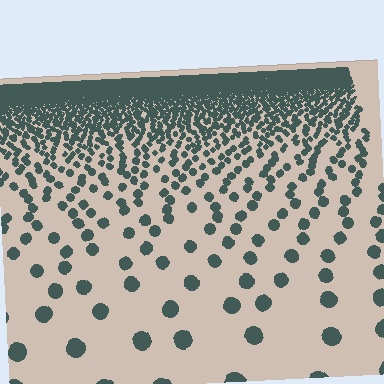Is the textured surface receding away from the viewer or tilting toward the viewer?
The surface is receding away from the viewer. Texture elements get smaller and denser toward the top.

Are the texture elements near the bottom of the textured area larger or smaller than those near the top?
Larger. Near the bottom, elements are closer to the viewer and appear at a bigger on-screen size.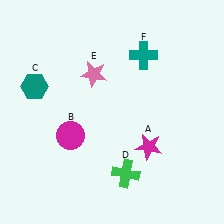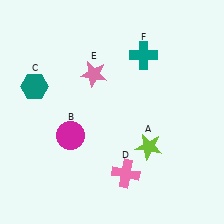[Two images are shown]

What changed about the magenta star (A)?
In Image 1, A is magenta. In Image 2, it changed to lime.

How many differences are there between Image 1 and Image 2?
There are 2 differences between the two images.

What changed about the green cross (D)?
In Image 1, D is green. In Image 2, it changed to pink.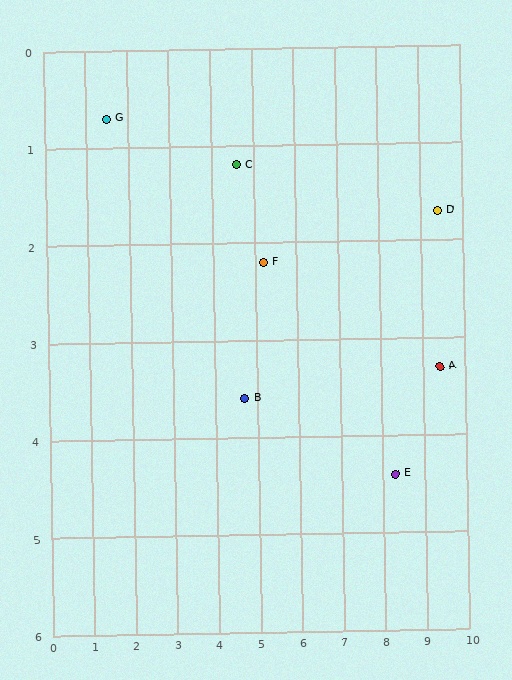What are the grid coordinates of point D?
Point D is at approximately (9.4, 1.7).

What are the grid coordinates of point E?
Point E is at approximately (8.3, 4.4).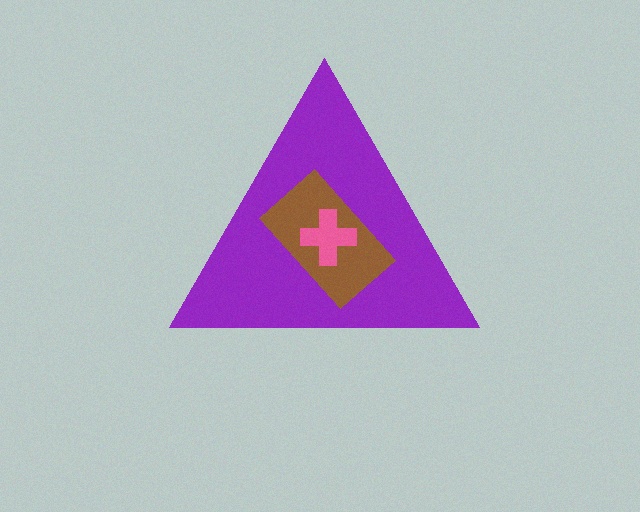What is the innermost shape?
The pink cross.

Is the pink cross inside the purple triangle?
Yes.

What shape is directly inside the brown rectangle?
The pink cross.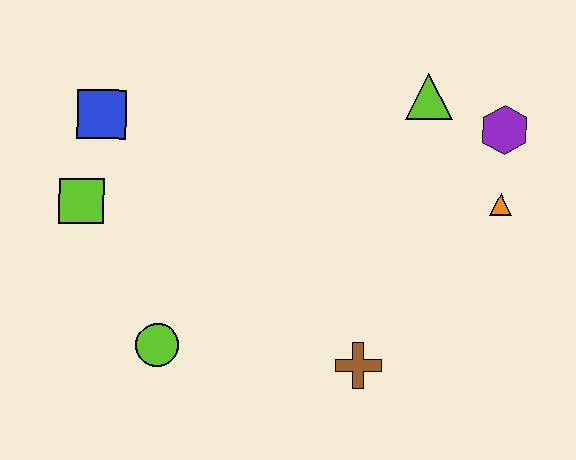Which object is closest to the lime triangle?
The purple hexagon is closest to the lime triangle.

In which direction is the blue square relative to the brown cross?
The blue square is to the left of the brown cross.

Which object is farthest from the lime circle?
The purple hexagon is farthest from the lime circle.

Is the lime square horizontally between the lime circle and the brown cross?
No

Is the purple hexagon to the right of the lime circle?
Yes